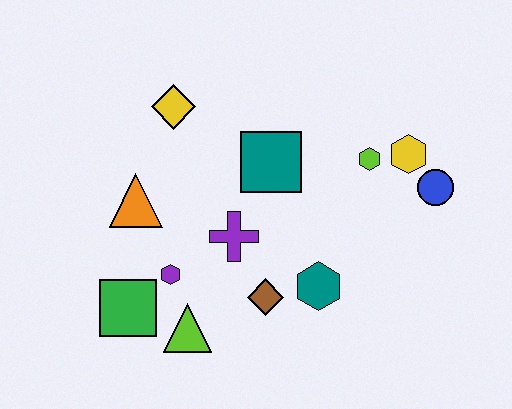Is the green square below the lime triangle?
No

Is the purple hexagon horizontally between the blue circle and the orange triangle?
Yes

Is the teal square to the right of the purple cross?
Yes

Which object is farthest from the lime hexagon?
The green square is farthest from the lime hexagon.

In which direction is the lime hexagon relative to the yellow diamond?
The lime hexagon is to the right of the yellow diamond.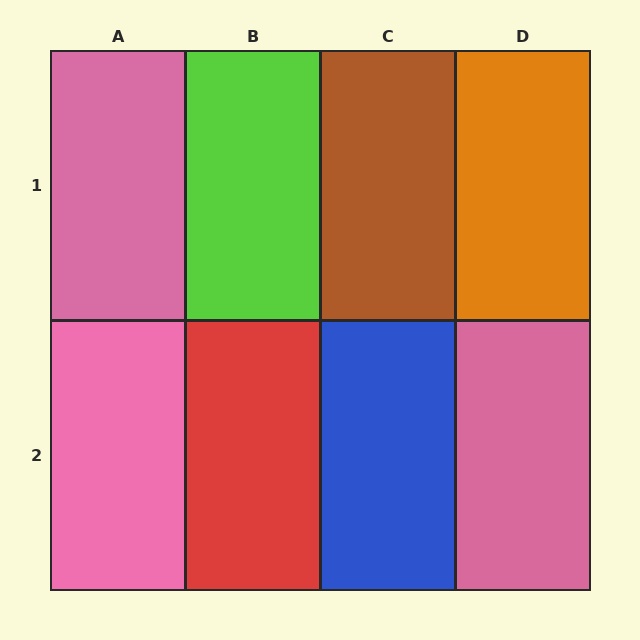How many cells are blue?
1 cell is blue.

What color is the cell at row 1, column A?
Pink.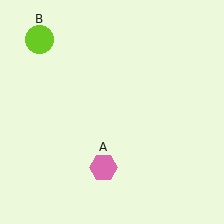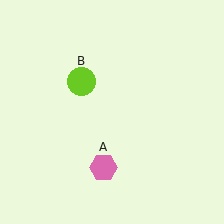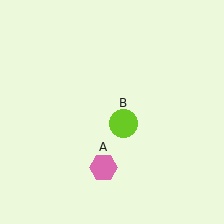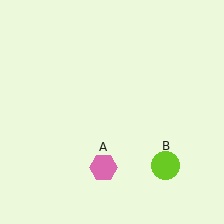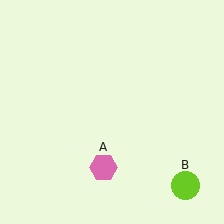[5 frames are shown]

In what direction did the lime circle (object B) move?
The lime circle (object B) moved down and to the right.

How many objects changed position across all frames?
1 object changed position: lime circle (object B).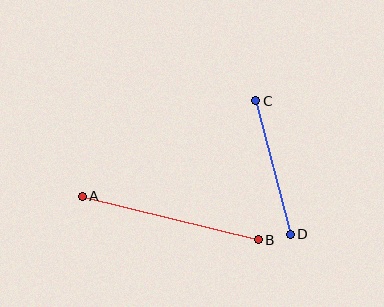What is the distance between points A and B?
The distance is approximately 181 pixels.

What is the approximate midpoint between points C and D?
The midpoint is at approximately (273, 167) pixels.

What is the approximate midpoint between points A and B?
The midpoint is at approximately (170, 218) pixels.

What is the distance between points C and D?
The distance is approximately 138 pixels.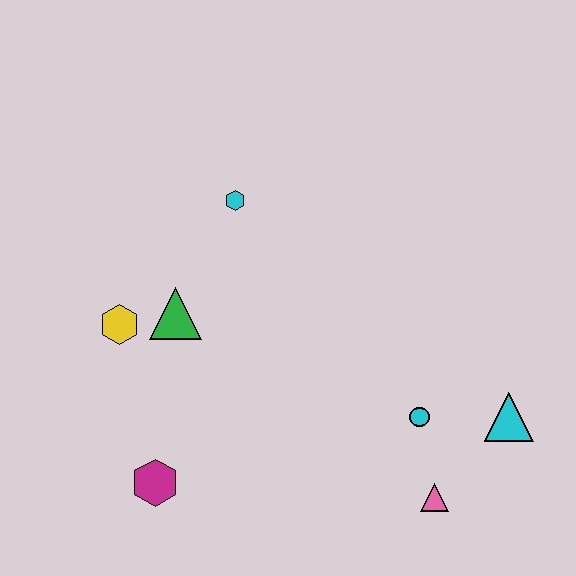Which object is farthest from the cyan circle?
The yellow hexagon is farthest from the cyan circle.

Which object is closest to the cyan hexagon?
The green triangle is closest to the cyan hexagon.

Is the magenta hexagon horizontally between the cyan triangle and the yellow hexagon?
Yes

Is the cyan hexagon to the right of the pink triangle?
No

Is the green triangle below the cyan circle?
No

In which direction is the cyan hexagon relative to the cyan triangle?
The cyan hexagon is to the left of the cyan triangle.